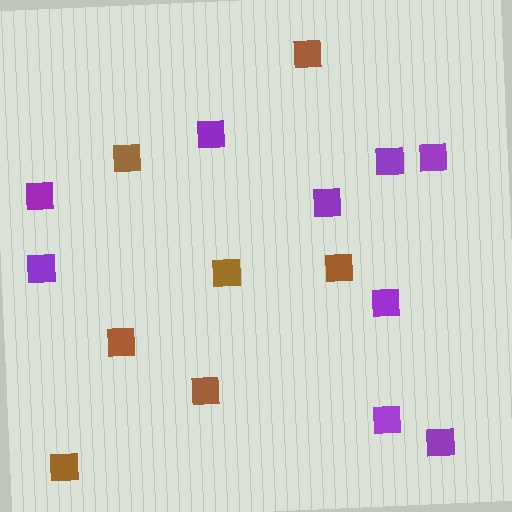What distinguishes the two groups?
There are 2 groups: one group of brown squares (7) and one group of purple squares (9).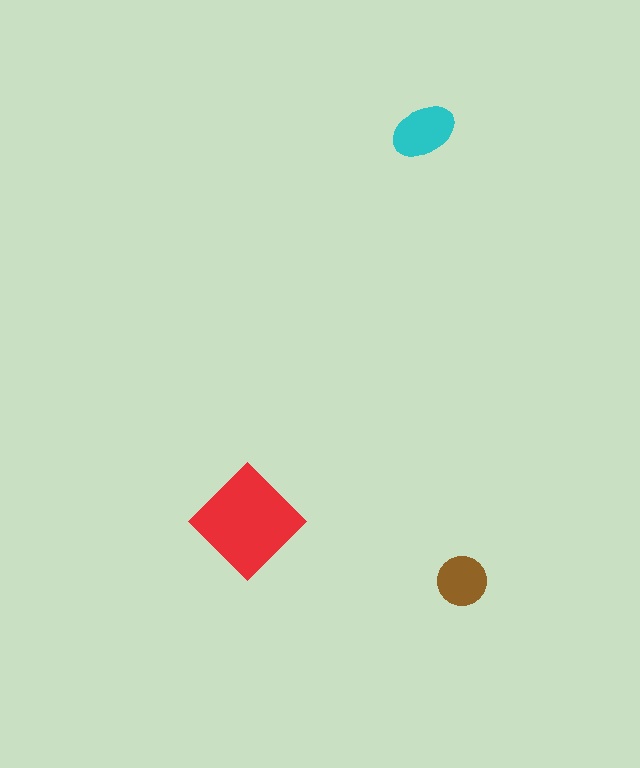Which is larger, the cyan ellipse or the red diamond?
The red diamond.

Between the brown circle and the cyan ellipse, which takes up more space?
The cyan ellipse.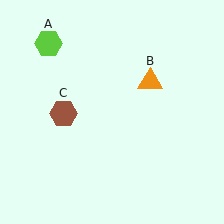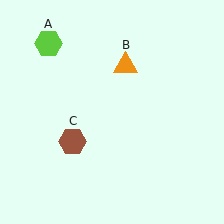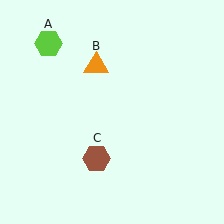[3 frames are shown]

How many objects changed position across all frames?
2 objects changed position: orange triangle (object B), brown hexagon (object C).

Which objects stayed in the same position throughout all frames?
Lime hexagon (object A) remained stationary.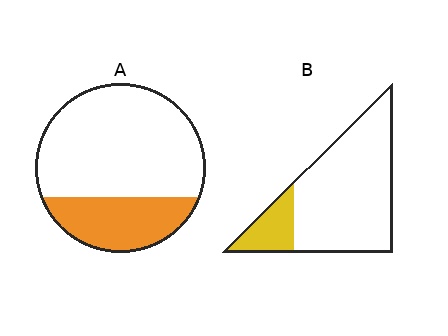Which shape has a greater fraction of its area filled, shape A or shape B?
Shape A.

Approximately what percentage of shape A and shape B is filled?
A is approximately 30% and B is approximately 20%.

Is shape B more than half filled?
No.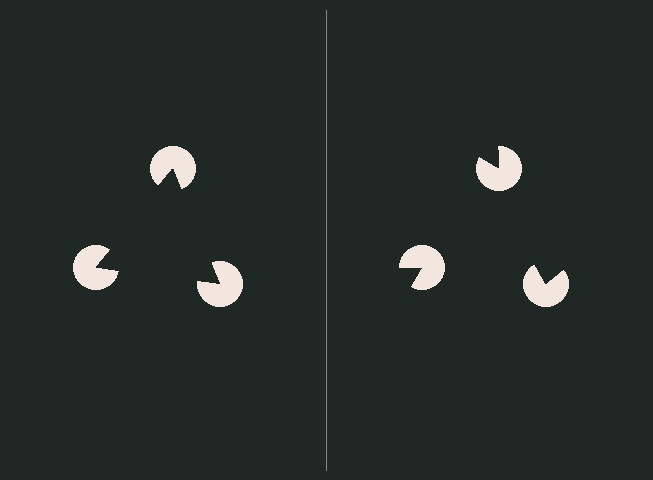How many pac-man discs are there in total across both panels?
6 — 3 on each side.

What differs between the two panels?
The pac-man discs are positioned identically on both sides; only the wedge orientations differ. On the left they align to a triangle; on the right they are misaligned.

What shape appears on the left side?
An illusory triangle.